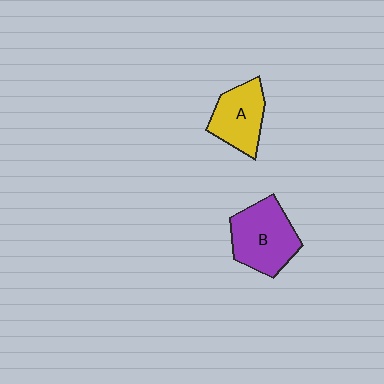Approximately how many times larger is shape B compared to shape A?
Approximately 1.3 times.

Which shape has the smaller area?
Shape A (yellow).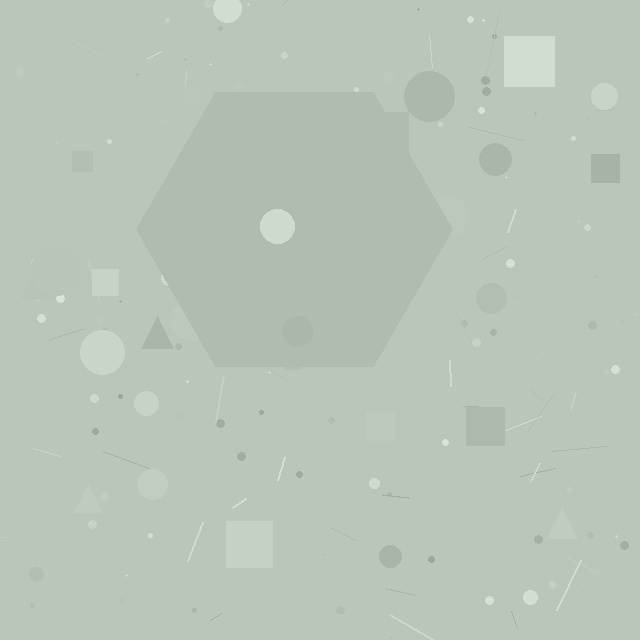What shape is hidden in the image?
A hexagon is hidden in the image.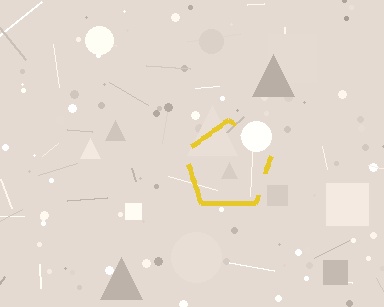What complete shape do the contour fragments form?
The contour fragments form a pentagon.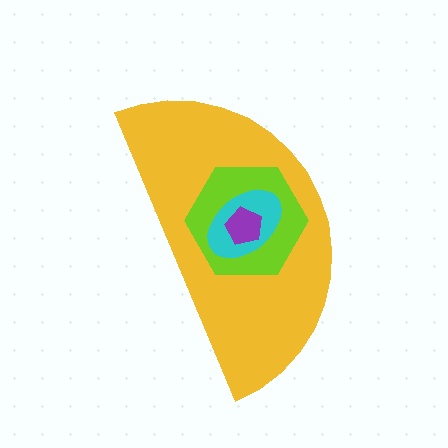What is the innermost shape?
The purple pentagon.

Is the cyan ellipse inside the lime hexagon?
Yes.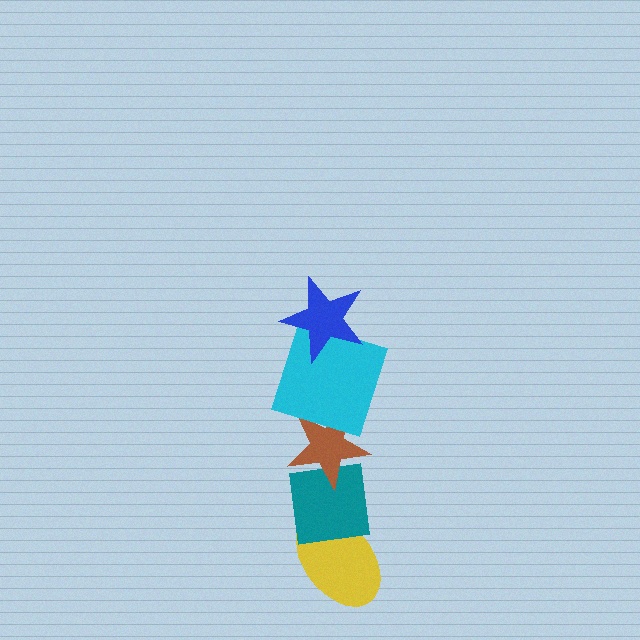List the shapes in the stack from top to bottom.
From top to bottom: the blue star, the cyan square, the brown star, the teal square, the yellow ellipse.